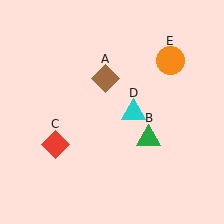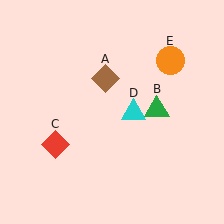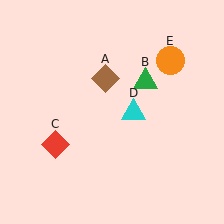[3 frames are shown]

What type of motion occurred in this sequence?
The green triangle (object B) rotated counterclockwise around the center of the scene.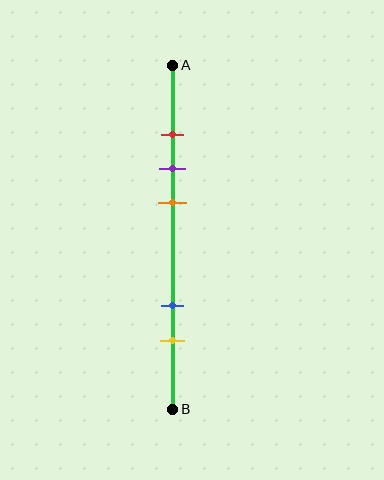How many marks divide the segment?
There are 5 marks dividing the segment.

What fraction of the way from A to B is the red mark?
The red mark is approximately 20% (0.2) of the way from A to B.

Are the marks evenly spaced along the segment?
No, the marks are not evenly spaced.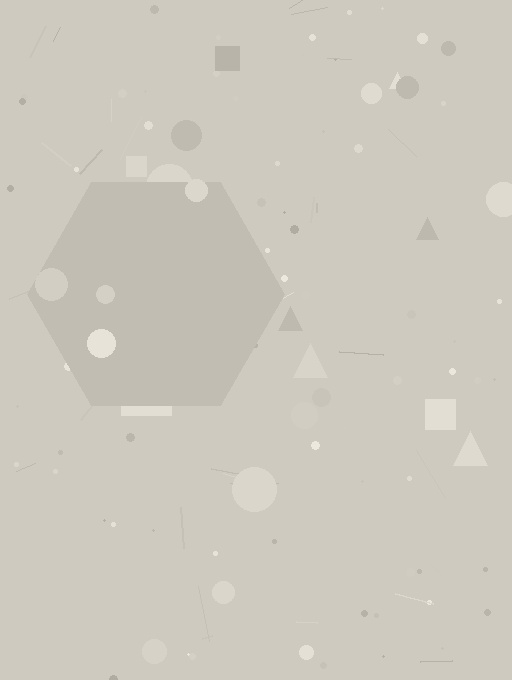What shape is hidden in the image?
A hexagon is hidden in the image.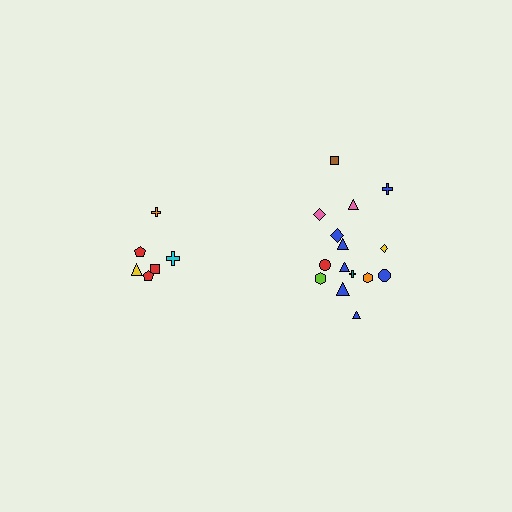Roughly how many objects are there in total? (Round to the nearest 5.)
Roughly 20 objects in total.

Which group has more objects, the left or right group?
The right group.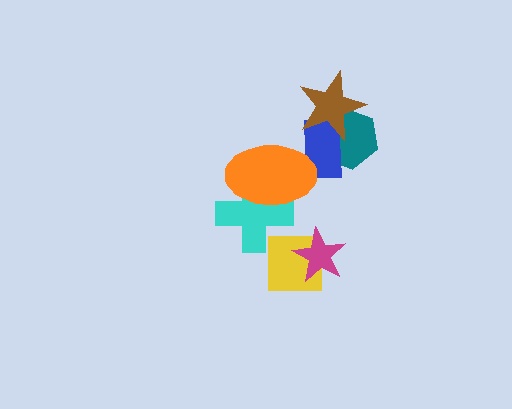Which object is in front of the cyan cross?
The orange ellipse is in front of the cyan cross.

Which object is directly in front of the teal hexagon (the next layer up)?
The blue rectangle is directly in front of the teal hexagon.